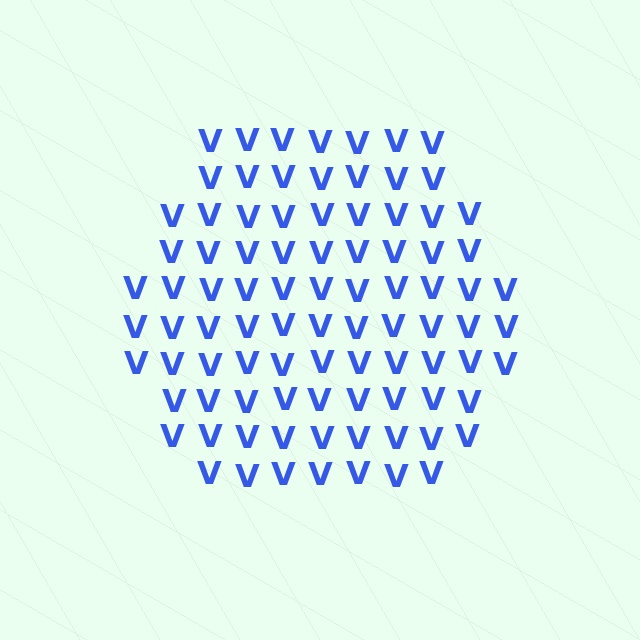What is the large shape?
The large shape is a hexagon.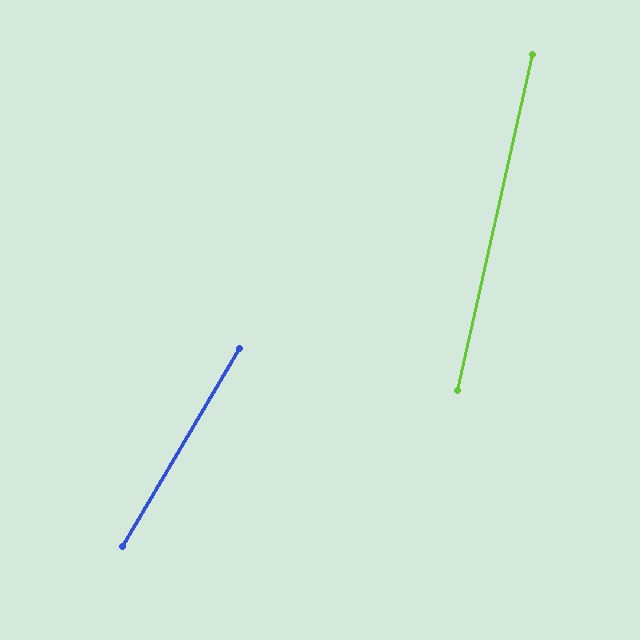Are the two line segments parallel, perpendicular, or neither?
Neither parallel nor perpendicular — they differ by about 18°.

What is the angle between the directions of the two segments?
Approximately 18 degrees.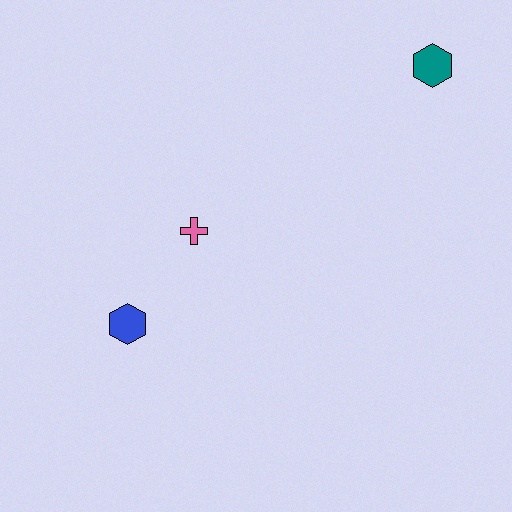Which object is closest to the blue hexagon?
The pink cross is closest to the blue hexagon.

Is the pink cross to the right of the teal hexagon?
No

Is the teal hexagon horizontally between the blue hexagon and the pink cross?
No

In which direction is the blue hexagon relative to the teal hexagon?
The blue hexagon is to the left of the teal hexagon.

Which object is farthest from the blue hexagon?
The teal hexagon is farthest from the blue hexagon.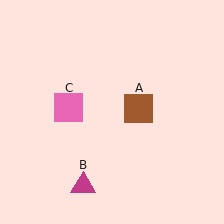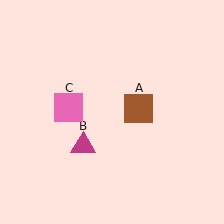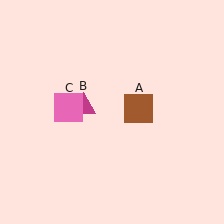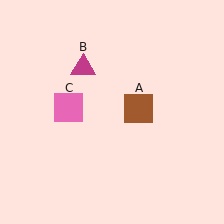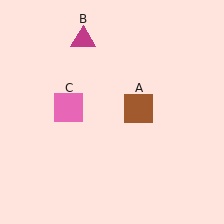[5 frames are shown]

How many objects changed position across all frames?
1 object changed position: magenta triangle (object B).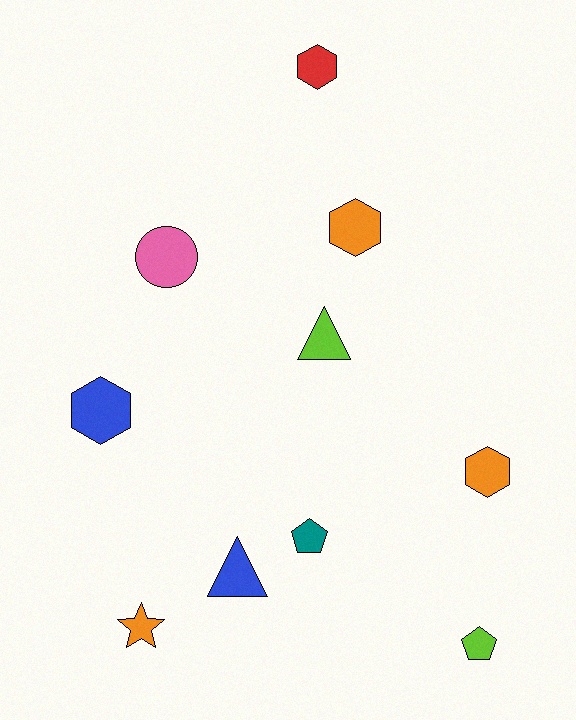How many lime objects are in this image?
There are 2 lime objects.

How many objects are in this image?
There are 10 objects.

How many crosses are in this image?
There are no crosses.